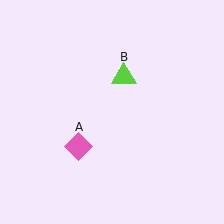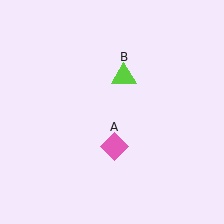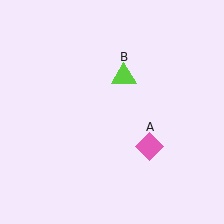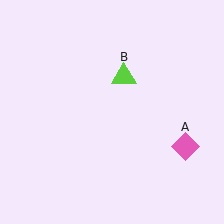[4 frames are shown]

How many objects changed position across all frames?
1 object changed position: pink diamond (object A).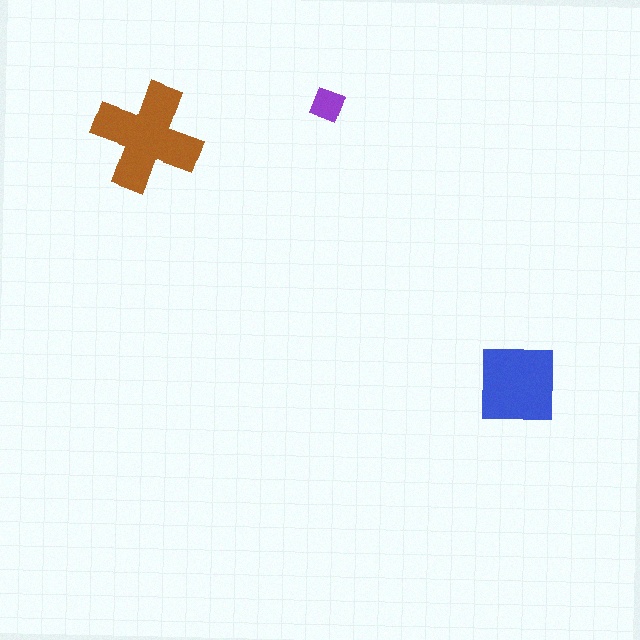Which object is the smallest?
The purple diamond.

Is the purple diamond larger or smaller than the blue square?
Smaller.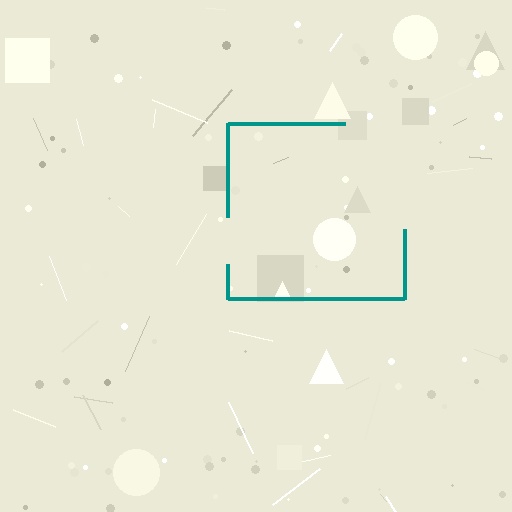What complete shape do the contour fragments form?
The contour fragments form a square.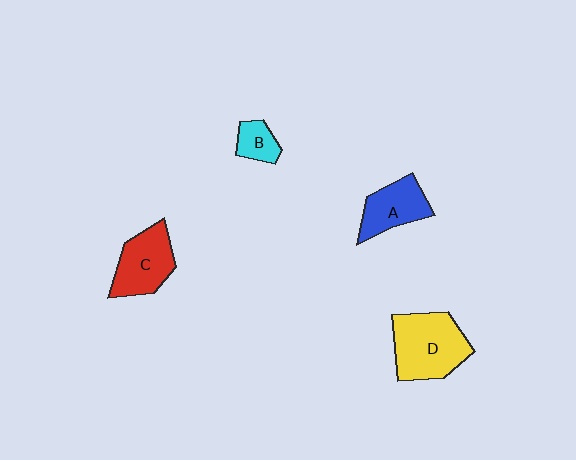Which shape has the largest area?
Shape D (yellow).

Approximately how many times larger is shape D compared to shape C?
Approximately 1.3 times.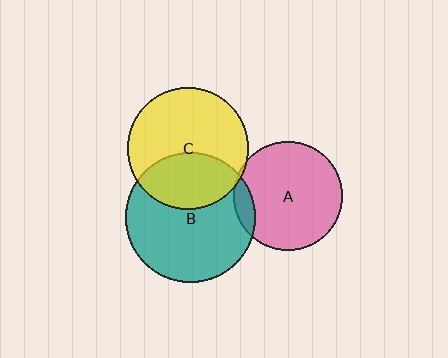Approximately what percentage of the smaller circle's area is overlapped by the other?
Approximately 5%.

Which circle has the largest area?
Circle B (teal).